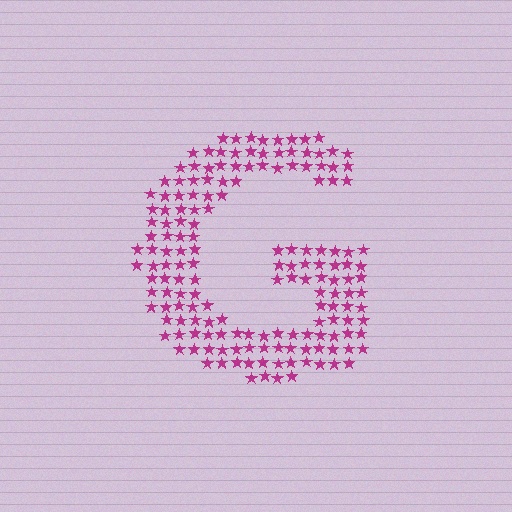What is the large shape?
The large shape is the letter G.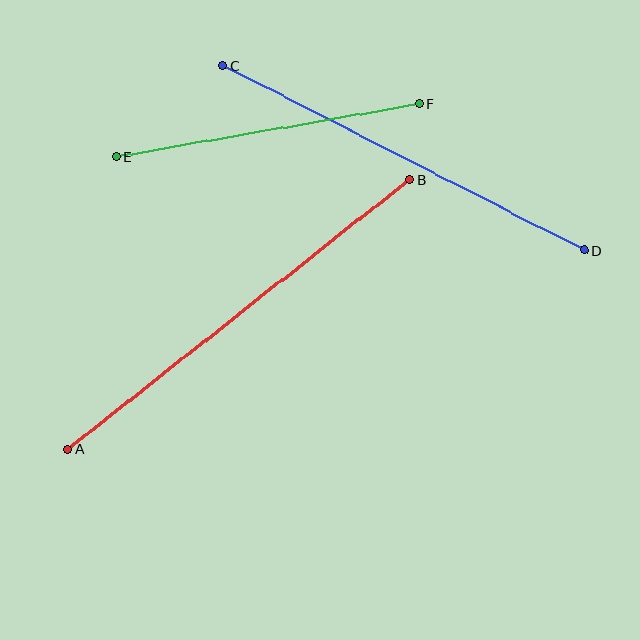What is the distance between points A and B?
The distance is approximately 435 pixels.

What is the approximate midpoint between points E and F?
The midpoint is at approximately (268, 131) pixels.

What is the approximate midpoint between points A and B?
The midpoint is at approximately (239, 315) pixels.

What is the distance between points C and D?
The distance is approximately 406 pixels.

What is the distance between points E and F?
The distance is approximately 307 pixels.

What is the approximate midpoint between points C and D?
The midpoint is at approximately (404, 158) pixels.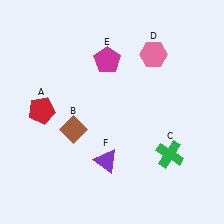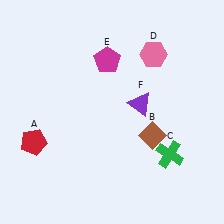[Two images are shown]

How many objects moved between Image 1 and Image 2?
3 objects moved between the two images.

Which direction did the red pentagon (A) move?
The red pentagon (A) moved down.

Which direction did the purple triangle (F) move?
The purple triangle (F) moved up.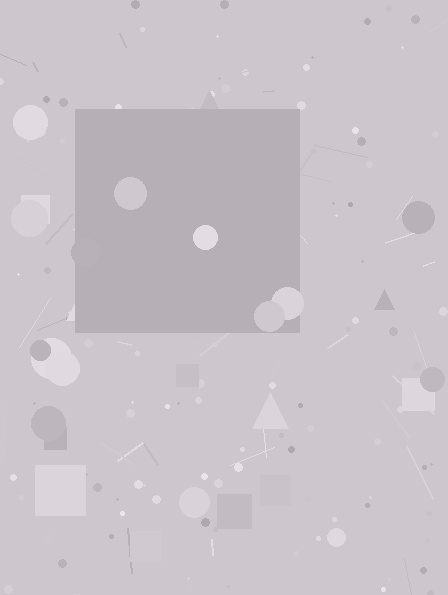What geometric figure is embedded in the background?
A square is embedded in the background.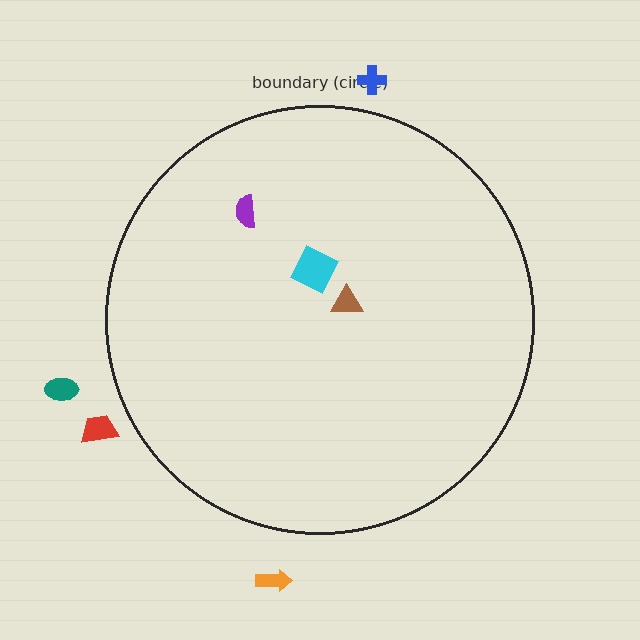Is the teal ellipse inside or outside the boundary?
Outside.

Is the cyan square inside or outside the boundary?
Inside.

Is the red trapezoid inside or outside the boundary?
Outside.